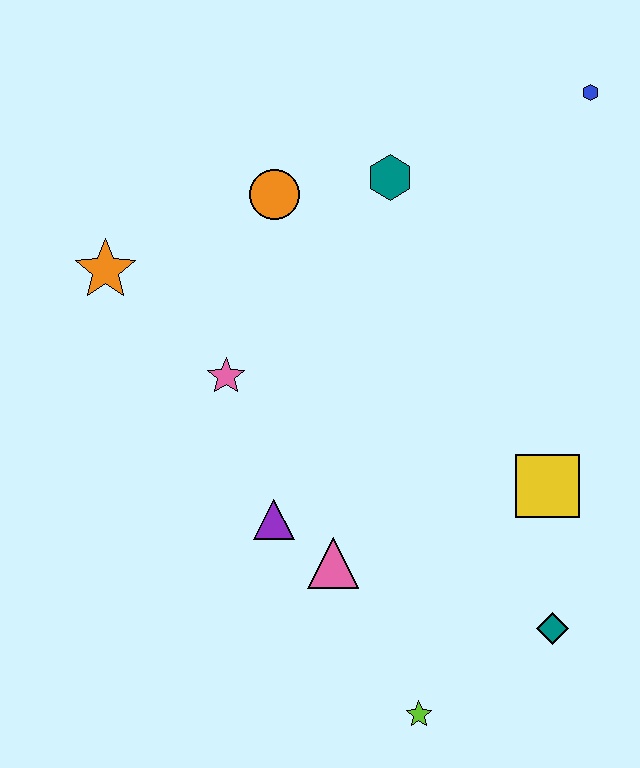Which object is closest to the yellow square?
The teal diamond is closest to the yellow square.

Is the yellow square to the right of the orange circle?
Yes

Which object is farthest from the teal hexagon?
The lime star is farthest from the teal hexagon.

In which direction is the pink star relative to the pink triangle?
The pink star is above the pink triangle.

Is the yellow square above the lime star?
Yes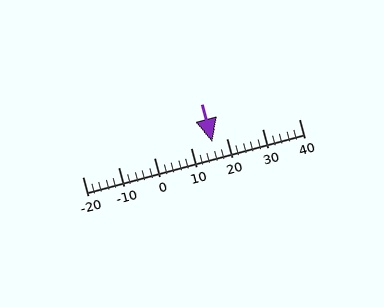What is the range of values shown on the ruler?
The ruler shows values from -20 to 40.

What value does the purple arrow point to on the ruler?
The purple arrow points to approximately 16.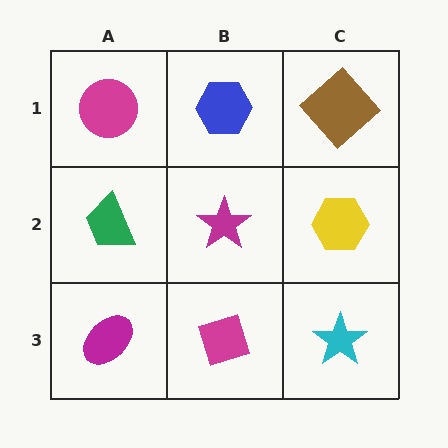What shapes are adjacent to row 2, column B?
A blue hexagon (row 1, column B), a magenta diamond (row 3, column B), a green trapezoid (row 2, column A), a yellow hexagon (row 2, column C).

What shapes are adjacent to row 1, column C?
A yellow hexagon (row 2, column C), a blue hexagon (row 1, column B).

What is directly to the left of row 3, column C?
A magenta diamond.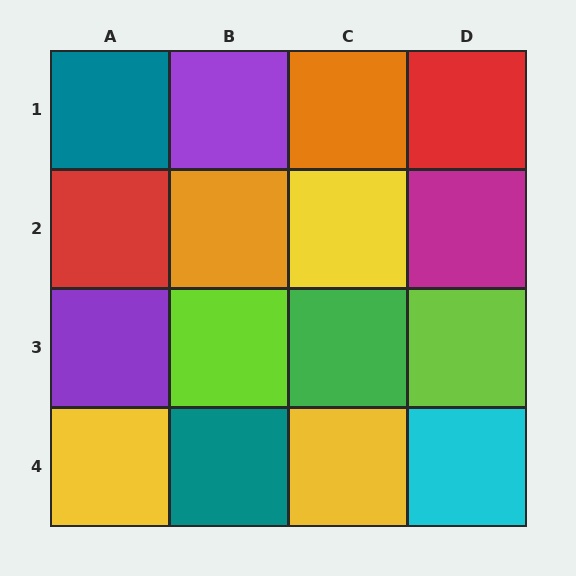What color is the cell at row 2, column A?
Red.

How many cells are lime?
2 cells are lime.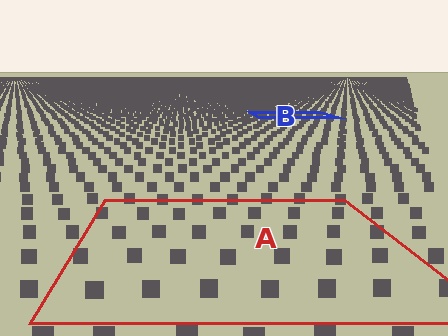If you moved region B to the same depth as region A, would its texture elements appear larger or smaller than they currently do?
They would appear larger. At a closer depth, the same texture elements are projected at a bigger on-screen size.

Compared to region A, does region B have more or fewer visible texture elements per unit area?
Region B has more texture elements per unit area — they are packed more densely because it is farther away.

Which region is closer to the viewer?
Region A is closer. The texture elements there are larger and more spread out.